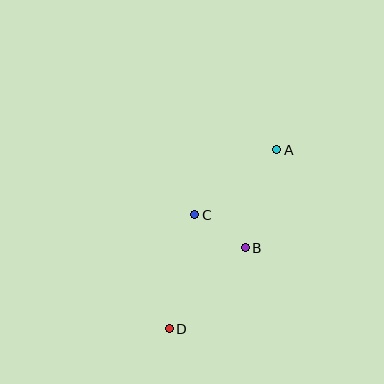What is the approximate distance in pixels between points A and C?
The distance between A and C is approximately 105 pixels.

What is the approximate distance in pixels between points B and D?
The distance between B and D is approximately 111 pixels.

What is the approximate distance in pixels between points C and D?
The distance between C and D is approximately 117 pixels.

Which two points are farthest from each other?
Points A and D are farthest from each other.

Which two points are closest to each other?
Points B and C are closest to each other.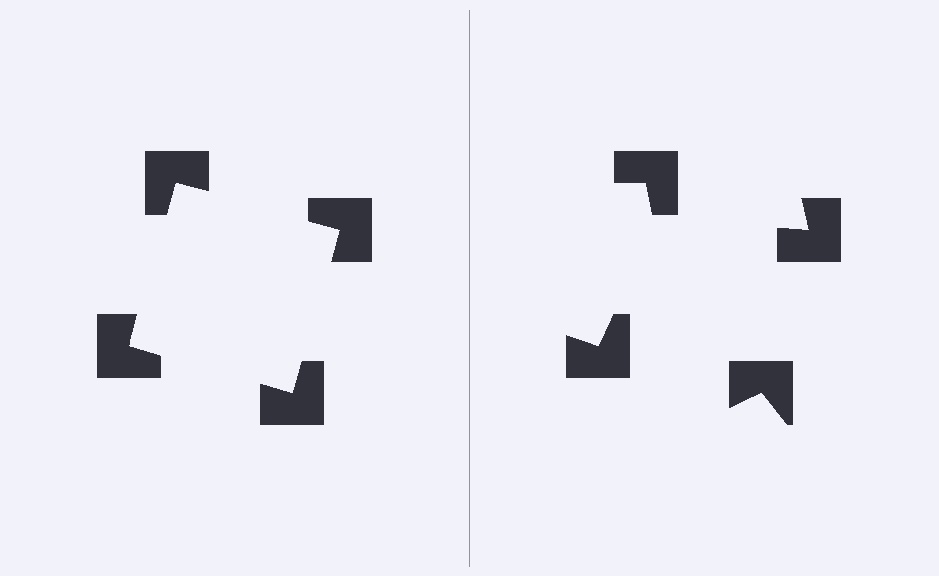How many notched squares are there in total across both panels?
8 — 4 on each side.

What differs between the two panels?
The notched squares are positioned identically on both sides; only the wedge orientations differ. On the left they align to a square; on the right they are misaligned.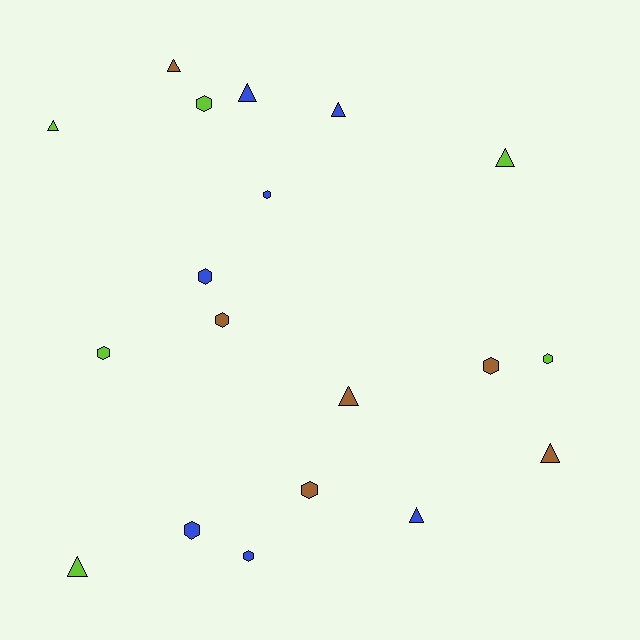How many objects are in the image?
There are 19 objects.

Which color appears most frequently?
Blue, with 7 objects.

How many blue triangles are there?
There are 3 blue triangles.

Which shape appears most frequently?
Hexagon, with 10 objects.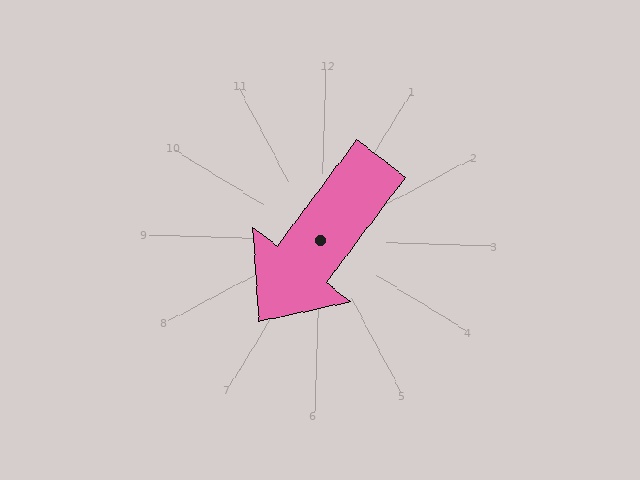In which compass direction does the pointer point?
Southwest.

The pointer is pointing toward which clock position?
Roughly 7 o'clock.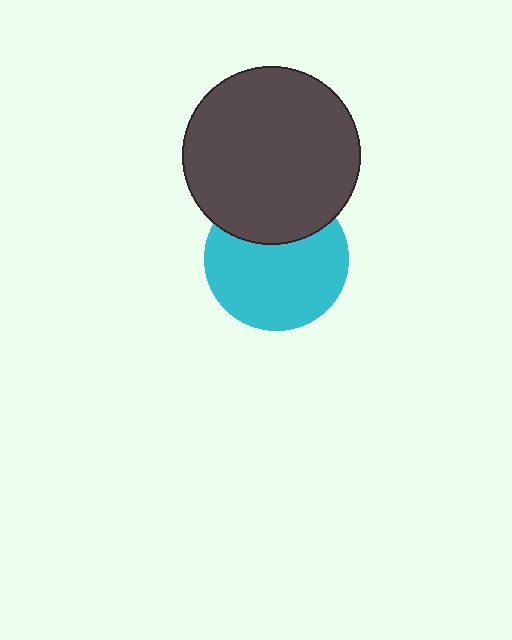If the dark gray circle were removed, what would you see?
You would see the complete cyan circle.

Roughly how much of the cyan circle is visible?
Most of it is visible (roughly 70%).